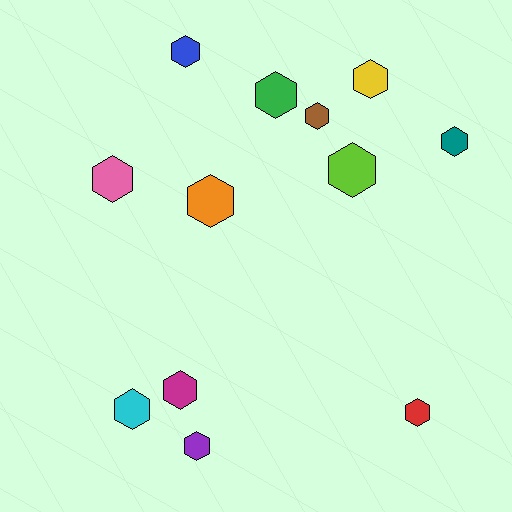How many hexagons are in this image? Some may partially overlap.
There are 12 hexagons.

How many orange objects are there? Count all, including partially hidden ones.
There is 1 orange object.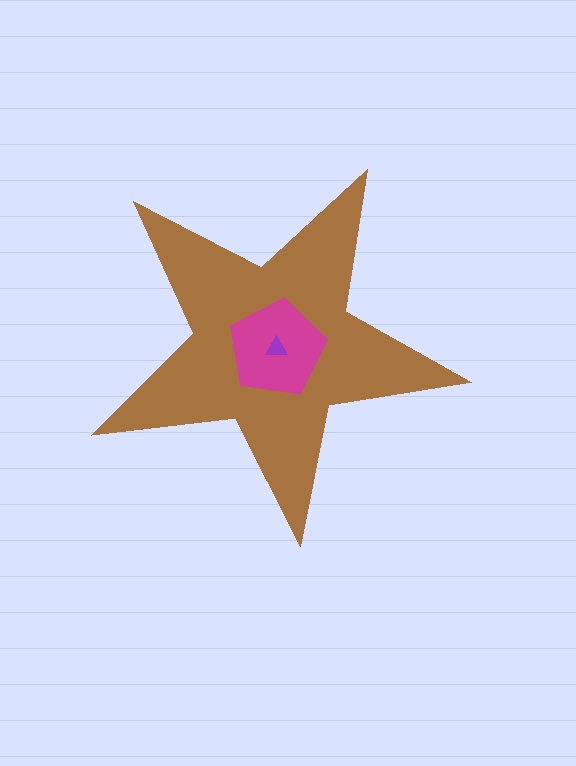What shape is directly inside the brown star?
The magenta pentagon.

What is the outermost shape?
The brown star.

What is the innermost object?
The purple triangle.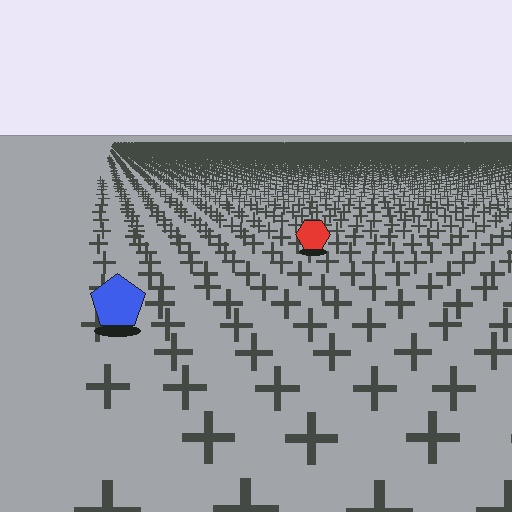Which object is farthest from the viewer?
The red hexagon is farthest from the viewer. It appears smaller and the ground texture around it is denser.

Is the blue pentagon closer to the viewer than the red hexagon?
Yes. The blue pentagon is closer — you can tell from the texture gradient: the ground texture is coarser near it.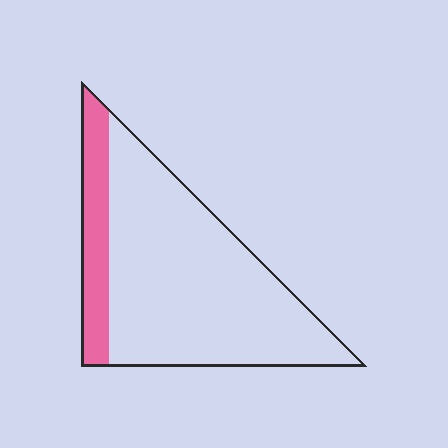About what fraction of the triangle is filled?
About one fifth (1/5).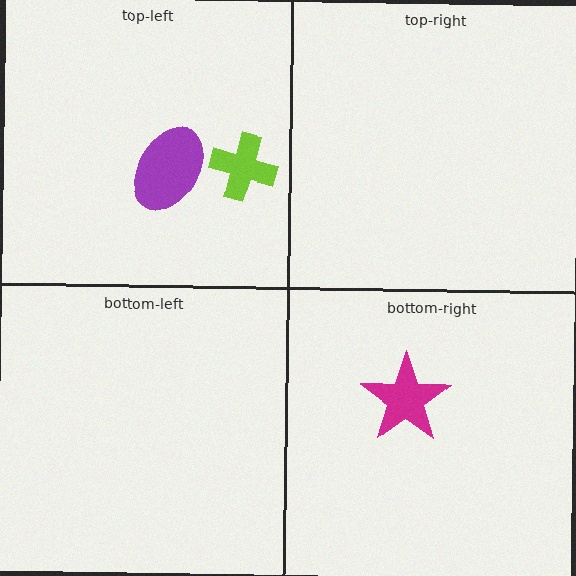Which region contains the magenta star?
The bottom-right region.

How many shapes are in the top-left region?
2.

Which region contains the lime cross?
The top-left region.